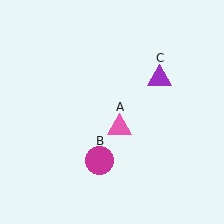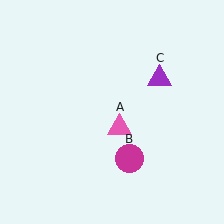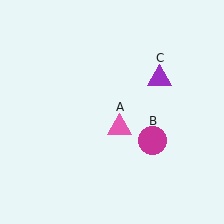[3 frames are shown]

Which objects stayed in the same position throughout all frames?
Pink triangle (object A) and purple triangle (object C) remained stationary.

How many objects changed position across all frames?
1 object changed position: magenta circle (object B).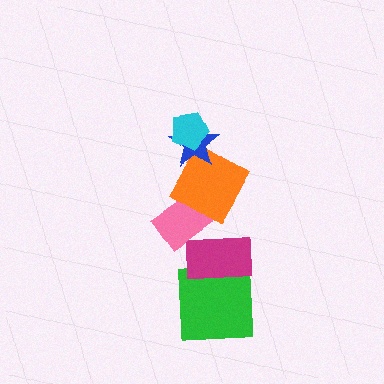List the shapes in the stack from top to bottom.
From top to bottom: the cyan pentagon, the blue star, the orange diamond, the pink rectangle, the magenta rectangle, the green square.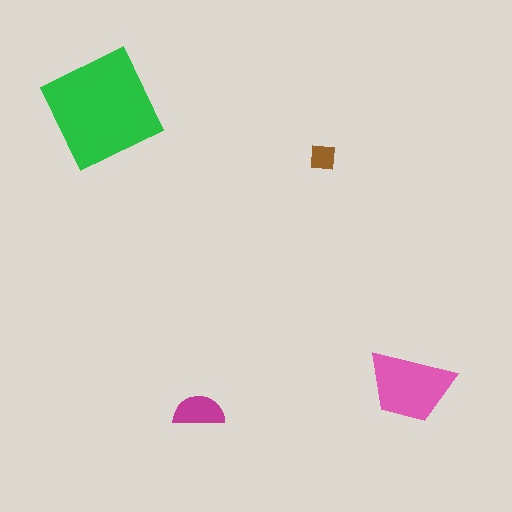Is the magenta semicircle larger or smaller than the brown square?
Larger.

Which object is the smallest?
The brown square.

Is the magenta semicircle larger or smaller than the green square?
Smaller.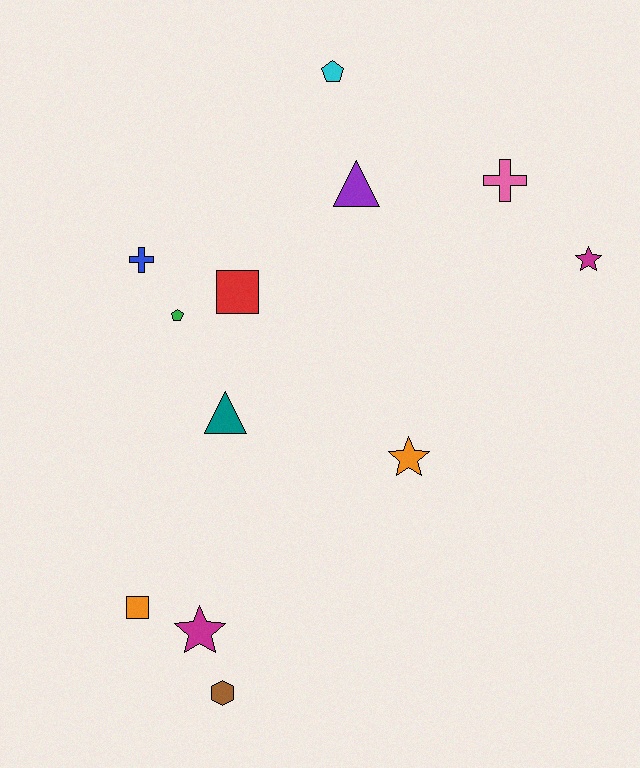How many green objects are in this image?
There is 1 green object.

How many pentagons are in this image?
There are 2 pentagons.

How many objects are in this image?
There are 12 objects.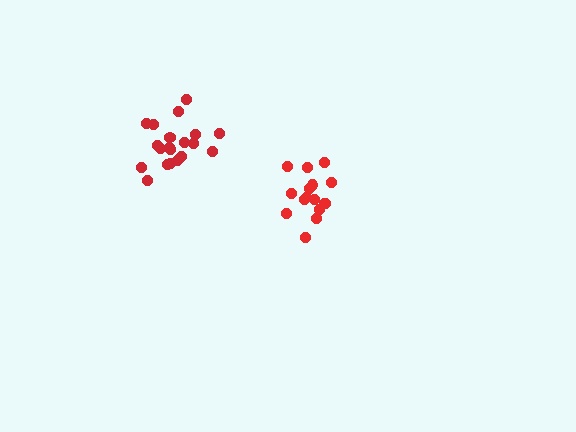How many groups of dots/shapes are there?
There are 2 groups.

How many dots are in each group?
Group 1: 16 dots, Group 2: 21 dots (37 total).